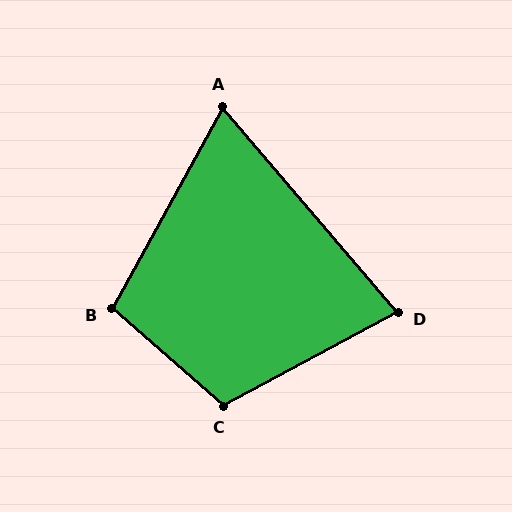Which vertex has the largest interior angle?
C, at approximately 111 degrees.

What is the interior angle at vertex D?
Approximately 78 degrees (acute).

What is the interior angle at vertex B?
Approximately 102 degrees (obtuse).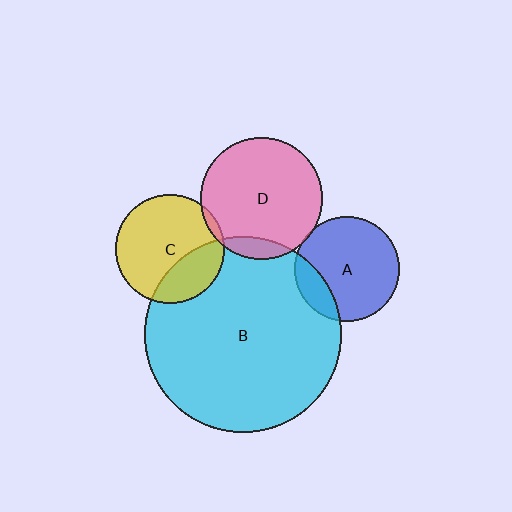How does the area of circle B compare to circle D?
Approximately 2.6 times.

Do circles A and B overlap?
Yes.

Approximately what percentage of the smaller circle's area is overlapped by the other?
Approximately 20%.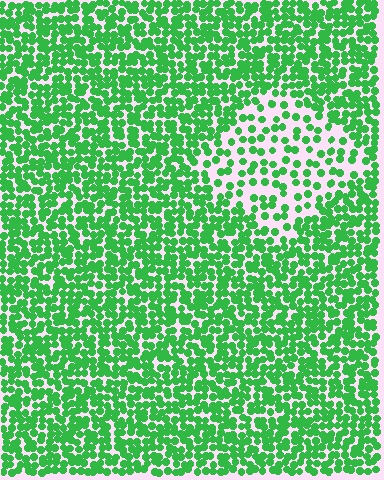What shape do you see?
I see a diamond.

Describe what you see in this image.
The image contains small green elements arranged at two different densities. A diamond-shaped region is visible where the elements are less densely packed than the surrounding area.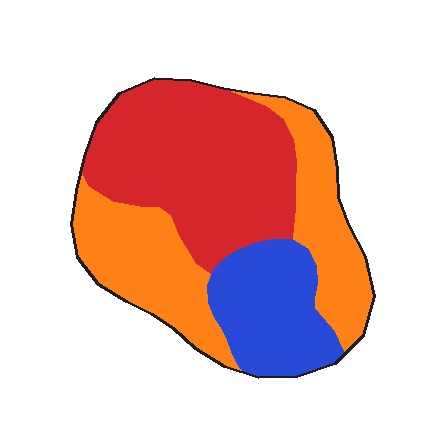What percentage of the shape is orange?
Orange takes up about three eighths (3/8) of the shape.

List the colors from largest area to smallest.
From largest to smallest: red, orange, blue.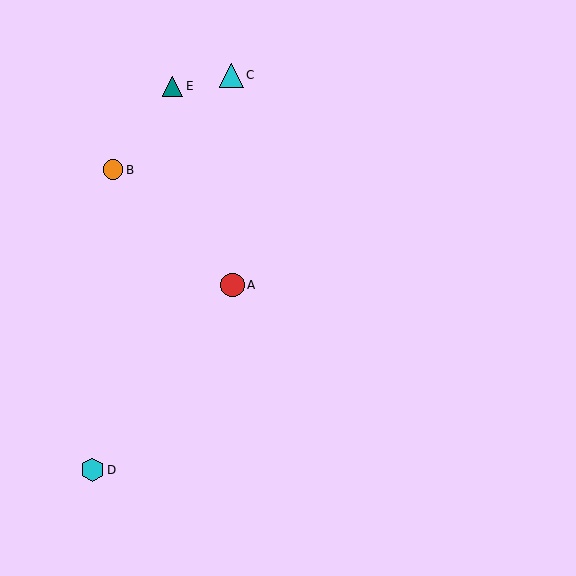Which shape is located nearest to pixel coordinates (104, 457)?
The cyan hexagon (labeled D) at (93, 470) is nearest to that location.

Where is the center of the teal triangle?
The center of the teal triangle is at (172, 86).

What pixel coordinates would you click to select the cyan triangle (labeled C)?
Click at (232, 75) to select the cyan triangle C.